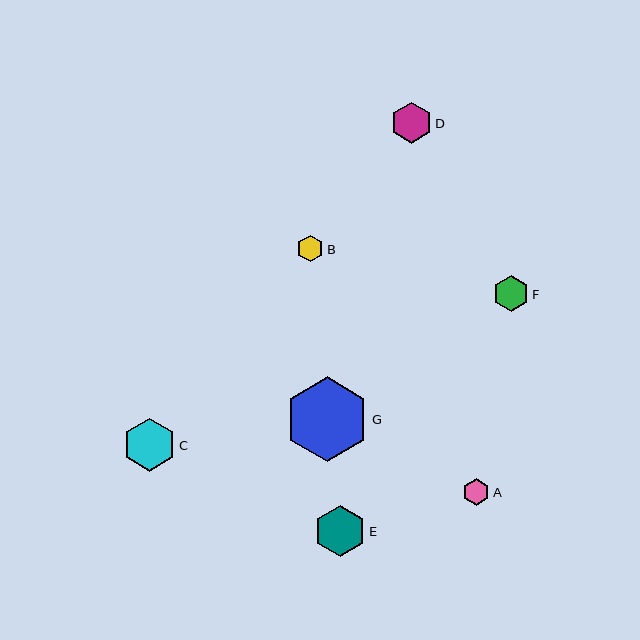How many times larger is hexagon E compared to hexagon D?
Hexagon E is approximately 1.2 times the size of hexagon D.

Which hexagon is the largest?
Hexagon G is the largest with a size of approximately 84 pixels.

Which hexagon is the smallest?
Hexagon A is the smallest with a size of approximately 26 pixels.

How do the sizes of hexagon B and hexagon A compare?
Hexagon B and hexagon A are approximately the same size.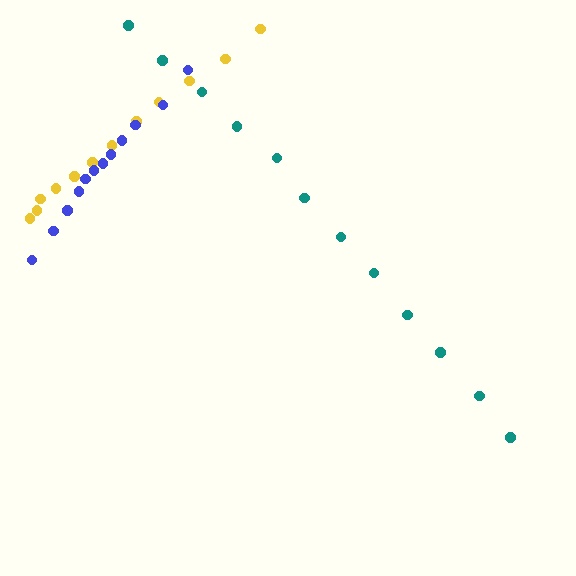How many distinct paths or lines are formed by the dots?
There are 3 distinct paths.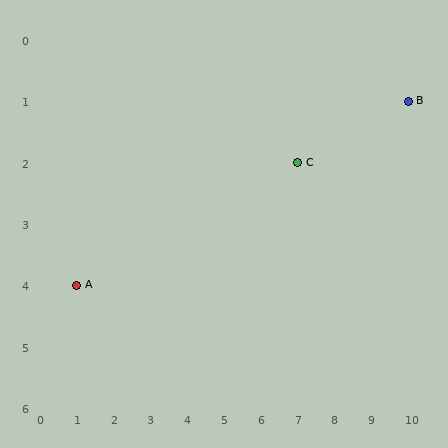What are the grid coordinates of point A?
Point A is at grid coordinates (1, 4).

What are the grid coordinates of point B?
Point B is at grid coordinates (10, 1).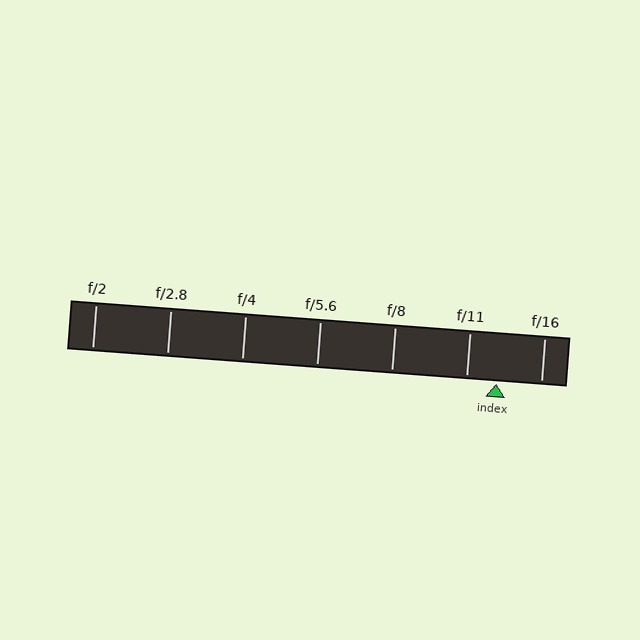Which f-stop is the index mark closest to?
The index mark is closest to f/11.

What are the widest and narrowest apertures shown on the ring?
The widest aperture shown is f/2 and the narrowest is f/16.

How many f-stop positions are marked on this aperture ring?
There are 7 f-stop positions marked.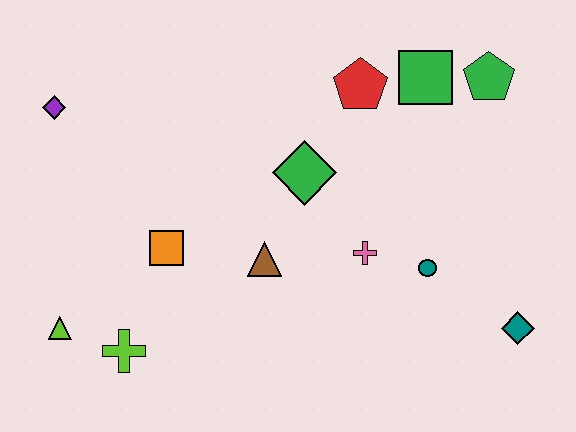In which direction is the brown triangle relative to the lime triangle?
The brown triangle is to the right of the lime triangle.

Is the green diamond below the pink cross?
No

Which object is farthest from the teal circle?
The purple diamond is farthest from the teal circle.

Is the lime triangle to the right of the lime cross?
No